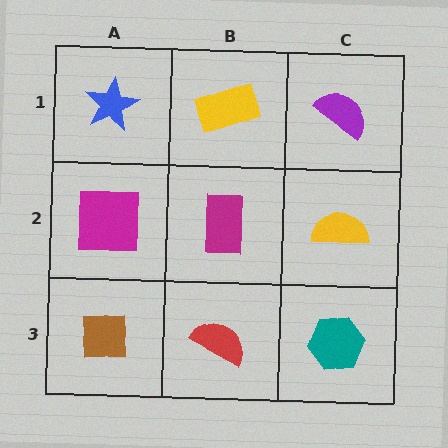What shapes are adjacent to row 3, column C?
A yellow semicircle (row 2, column C), a red semicircle (row 3, column B).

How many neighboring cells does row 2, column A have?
3.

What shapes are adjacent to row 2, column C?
A purple semicircle (row 1, column C), a teal hexagon (row 3, column C), a magenta rectangle (row 2, column B).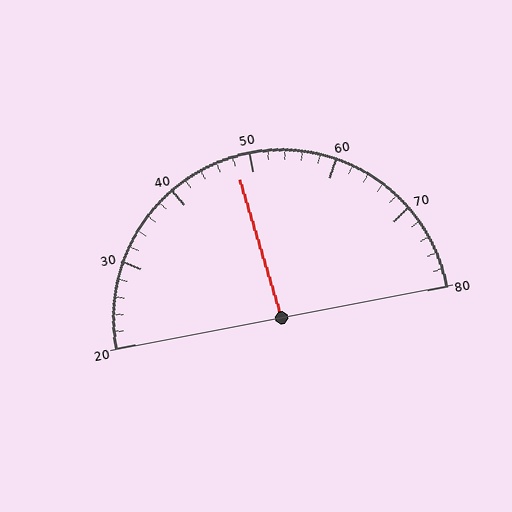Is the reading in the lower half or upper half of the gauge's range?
The reading is in the lower half of the range (20 to 80).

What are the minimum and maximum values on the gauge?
The gauge ranges from 20 to 80.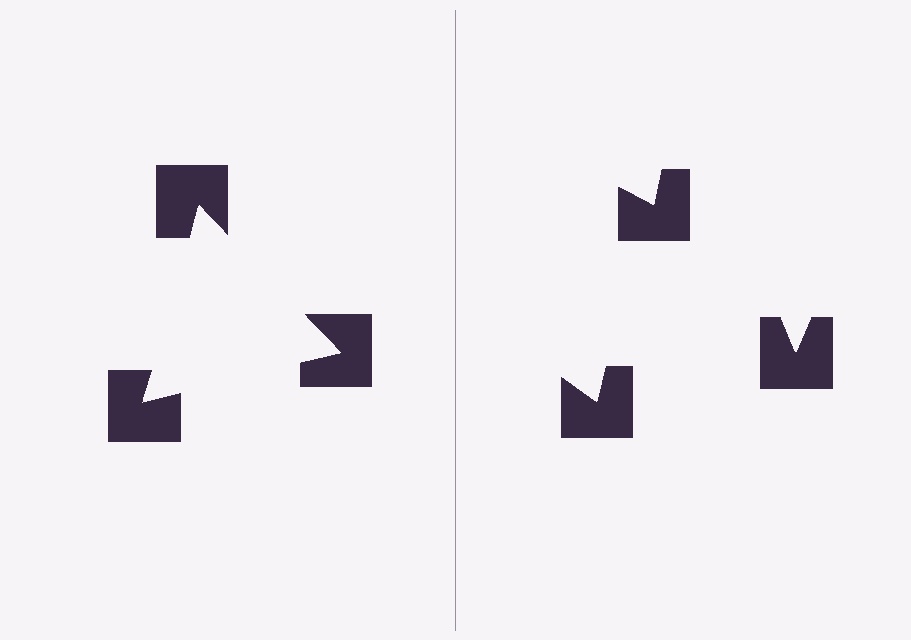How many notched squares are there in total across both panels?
6 — 3 on each side.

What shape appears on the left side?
An illusory triangle.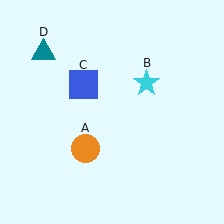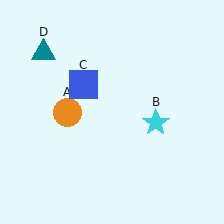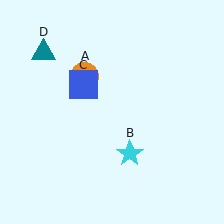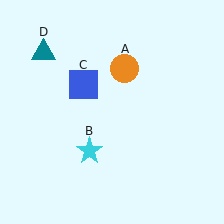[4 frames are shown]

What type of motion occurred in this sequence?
The orange circle (object A), cyan star (object B) rotated clockwise around the center of the scene.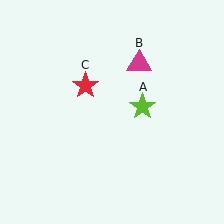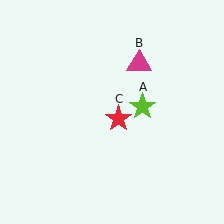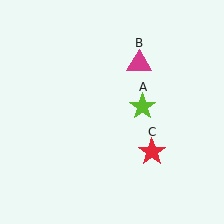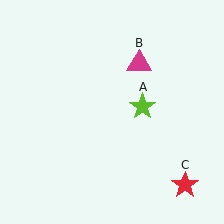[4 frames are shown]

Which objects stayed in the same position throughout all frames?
Lime star (object A) and magenta triangle (object B) remained stationary.